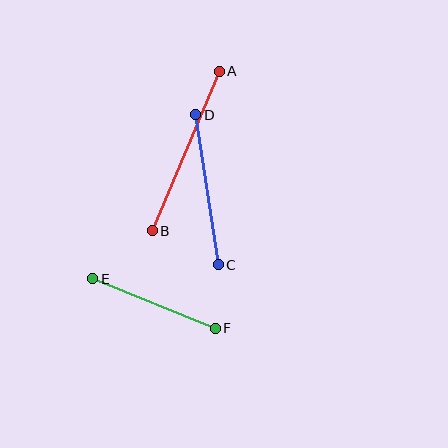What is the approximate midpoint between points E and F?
The midpoint is at approximately (154, 303) pixels.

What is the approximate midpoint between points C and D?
The midpoint is at approximately (207, 190) pixels.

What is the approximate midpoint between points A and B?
The midpoint is at approximately (186, 151) pixels.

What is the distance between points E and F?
The distance is approximately 132 pixels.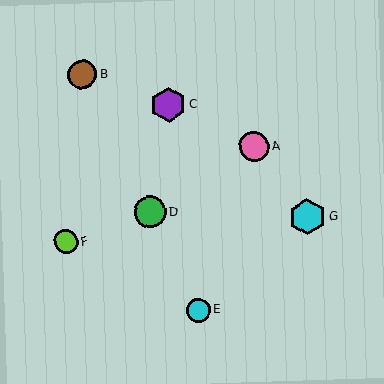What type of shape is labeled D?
Shape D is a green circle.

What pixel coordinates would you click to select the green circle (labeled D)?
Click at (150, 212) to select the green circle D.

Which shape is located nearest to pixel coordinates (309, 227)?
The cyan hexagon (labeled G) at (307, 217) is nearest to that location.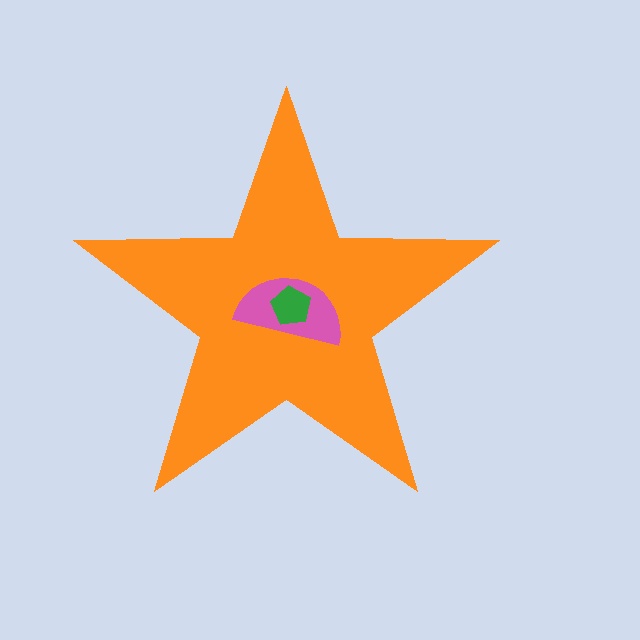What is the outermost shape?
The orange star.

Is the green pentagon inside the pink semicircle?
Yes.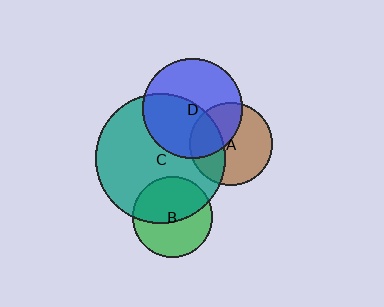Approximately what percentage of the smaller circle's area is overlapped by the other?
Approximately 40%.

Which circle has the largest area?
Circle C (teal).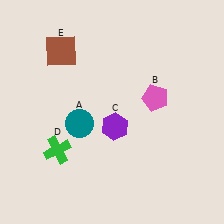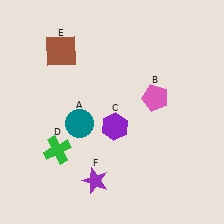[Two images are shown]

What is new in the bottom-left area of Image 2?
A purple star (F) was added in the bottom-left area of Image 2.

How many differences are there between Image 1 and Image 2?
There is 1 difference between the two images.